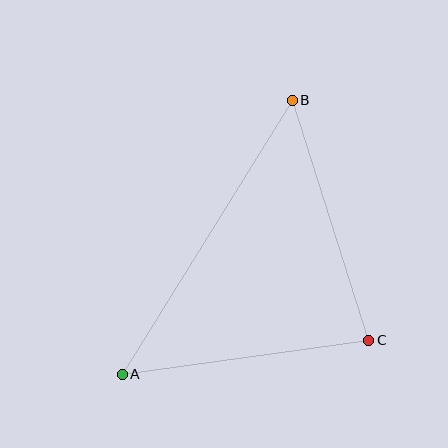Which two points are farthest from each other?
Points A and B are farthest from each other.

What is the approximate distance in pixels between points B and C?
The distance between B and C is approximately 252 pixels.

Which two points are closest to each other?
Points A and C are closest to each other.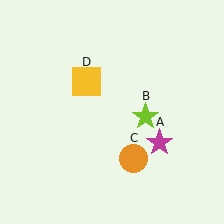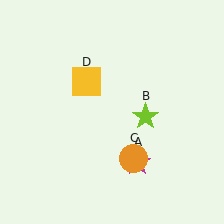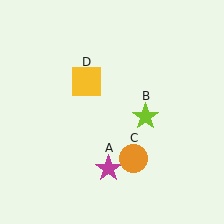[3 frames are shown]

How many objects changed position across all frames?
1 object changed position: magenta star (object A).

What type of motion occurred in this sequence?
The magenta star (object A) rotated clockwise around the center of the scene.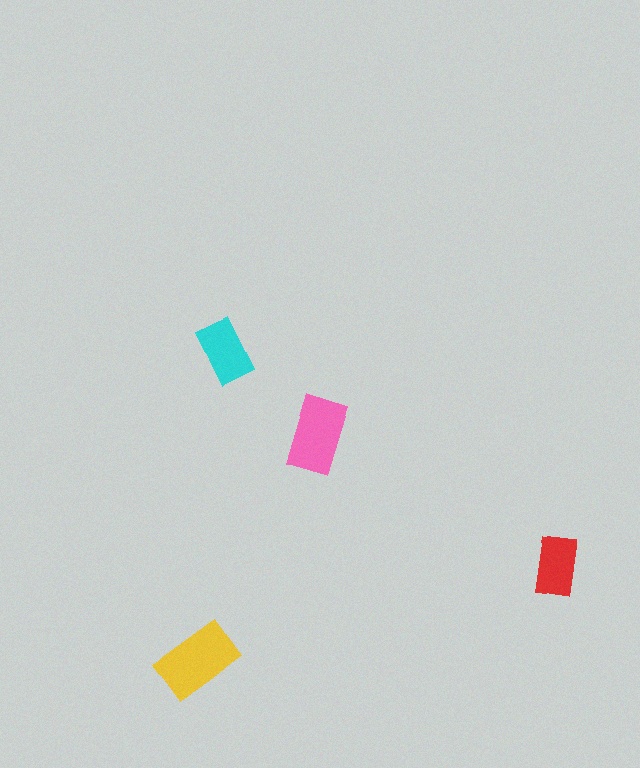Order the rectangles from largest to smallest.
the yellow one, the pink one, the cyan one, the red one.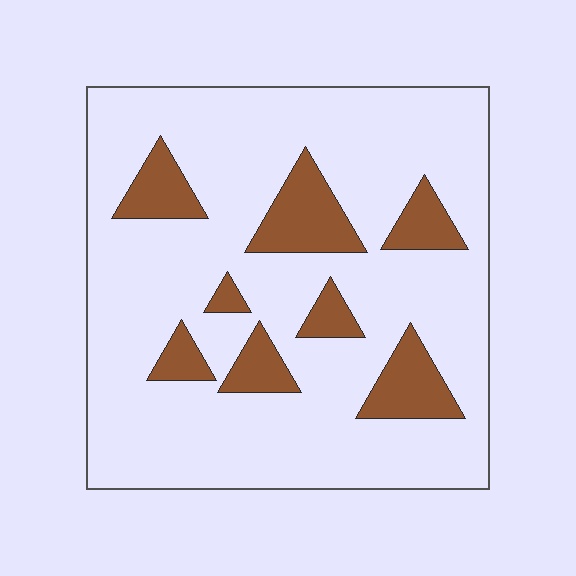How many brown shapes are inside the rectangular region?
8.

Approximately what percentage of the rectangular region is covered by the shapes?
Approximately 15%.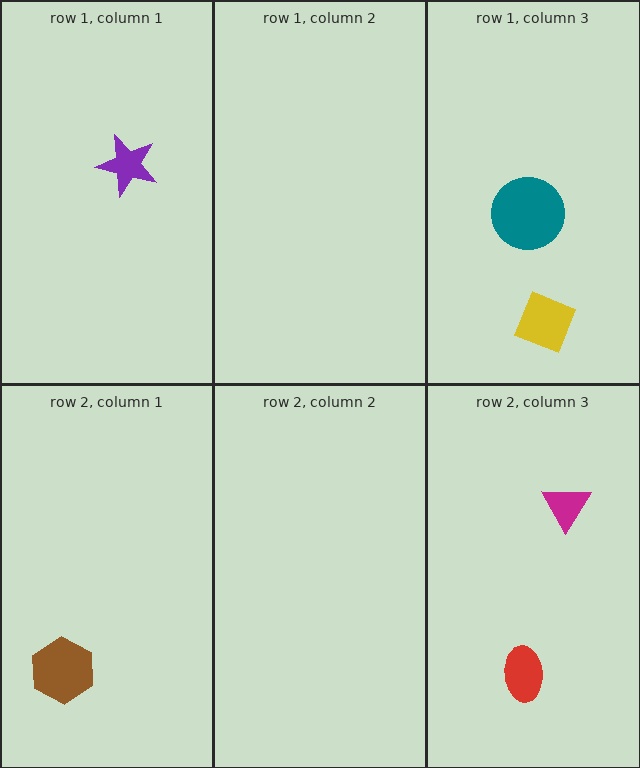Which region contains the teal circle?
The row 1, column 3 region.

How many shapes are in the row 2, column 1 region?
1.